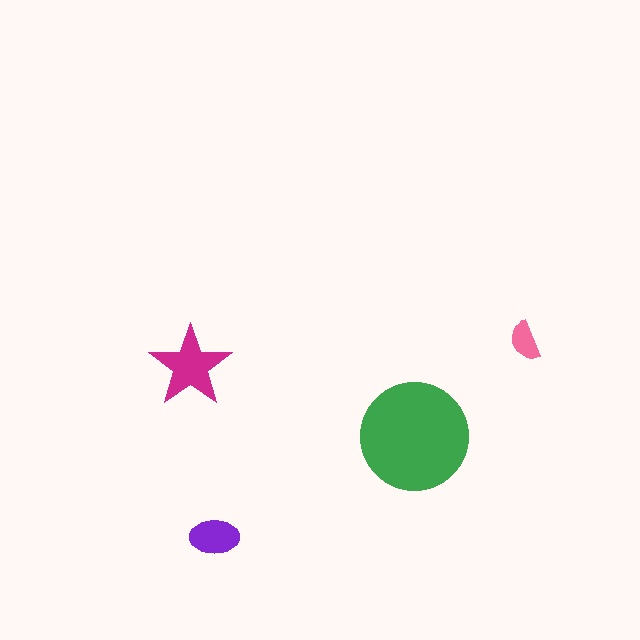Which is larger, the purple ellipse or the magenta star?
The magenta star.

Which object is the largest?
The green circle.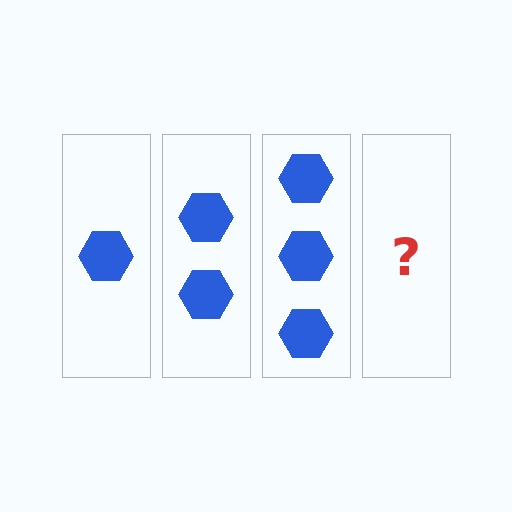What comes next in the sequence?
The next element should be 4 hexagons.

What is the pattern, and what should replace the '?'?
The pattern is that each step adds one more hexagon. The '?' should be 4 hexagons.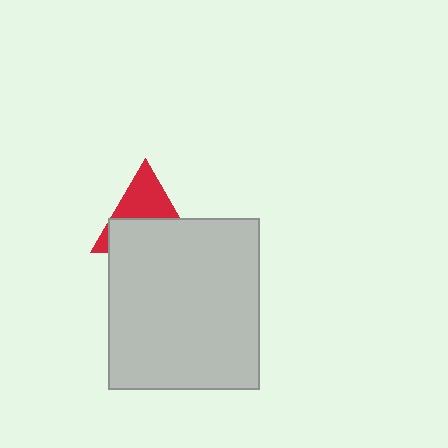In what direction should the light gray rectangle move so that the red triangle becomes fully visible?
The light gray rectangle should move down. That is the shortest direction to clear the overlap and leave the red triangle fully visible.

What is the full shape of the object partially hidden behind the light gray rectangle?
The partially hidden object is a red triangle.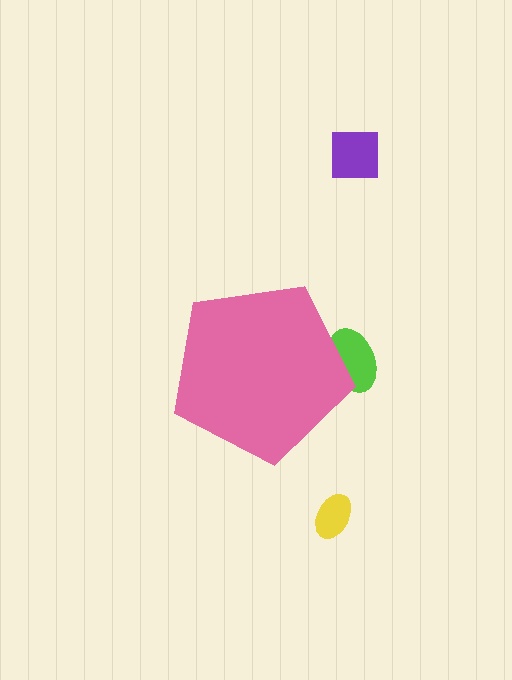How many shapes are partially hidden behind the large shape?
1 shape is partially hidden.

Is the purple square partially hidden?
No, the purple square is fully visible.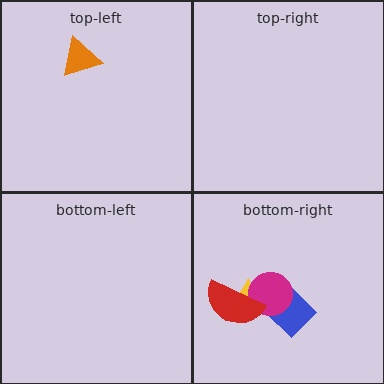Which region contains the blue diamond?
The bottom-right region.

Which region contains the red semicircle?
The bottom-right region.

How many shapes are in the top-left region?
1.